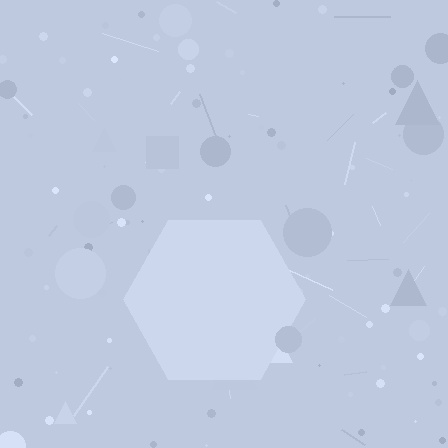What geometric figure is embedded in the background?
A hexagon is embedded in the background.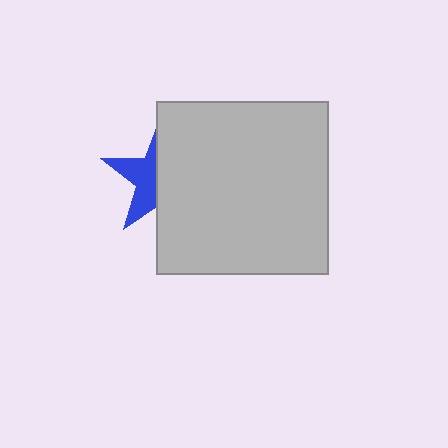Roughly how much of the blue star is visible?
A small part of it is visible (roughly 41%).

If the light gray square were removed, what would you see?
You would see the complete blue star.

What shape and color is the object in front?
The object in front is a light gray square.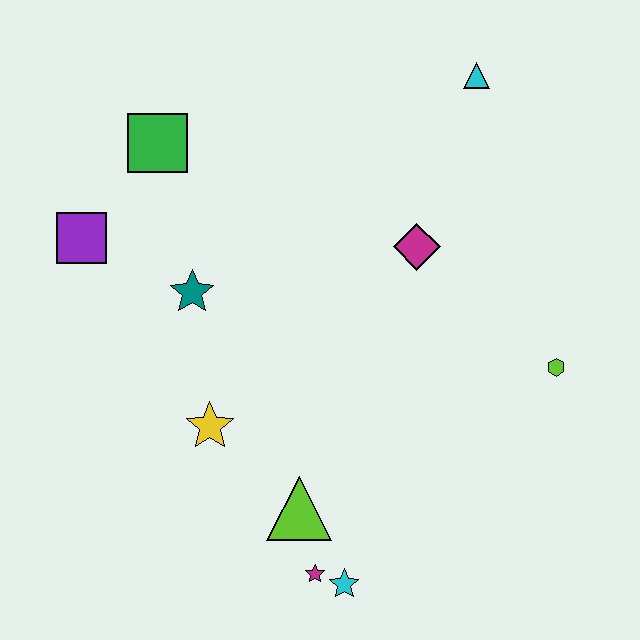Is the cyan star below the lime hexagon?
Yes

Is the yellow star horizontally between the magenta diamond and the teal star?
Yes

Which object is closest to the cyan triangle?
The magenta diamond is closest to the cyan triangle.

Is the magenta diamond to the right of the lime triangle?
Yes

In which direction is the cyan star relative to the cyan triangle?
The cyan star is below the cyan triangle.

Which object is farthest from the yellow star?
The cyan triangle is farthest from the yellow star.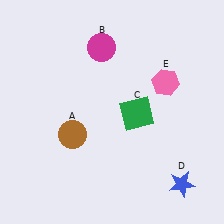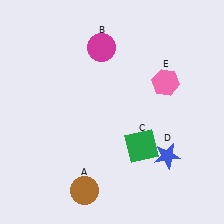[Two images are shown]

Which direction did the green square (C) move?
The green square (C) moved down.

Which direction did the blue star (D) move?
The blue star (D) moved up.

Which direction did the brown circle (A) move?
The brown circle (A) moved down.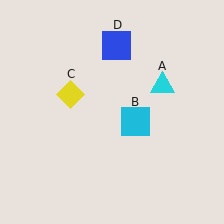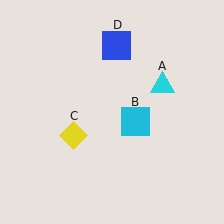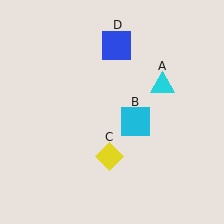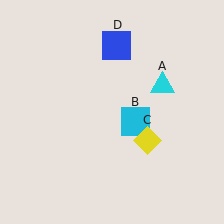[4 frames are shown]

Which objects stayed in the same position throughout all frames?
Cyan triangle (object A) and cyan square (object B) and blue square (object D) remained stationary.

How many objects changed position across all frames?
1 object changed position: yellow diamond (object C).